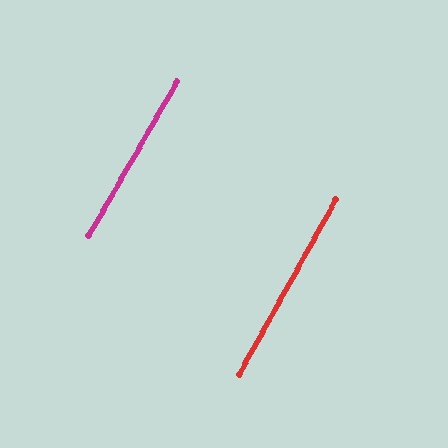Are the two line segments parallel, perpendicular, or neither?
Parallel — their directions differ by only 0.7°.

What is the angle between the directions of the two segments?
Approximately 1 degree.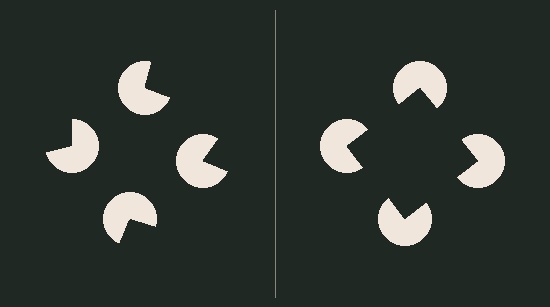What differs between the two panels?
The pac-man discs are positioned identically on both sides; only the wedge orientations differ. On the right they align to a square; on the left they are misaligned.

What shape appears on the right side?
An illusory square.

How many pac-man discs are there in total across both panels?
8 — 4 on each side.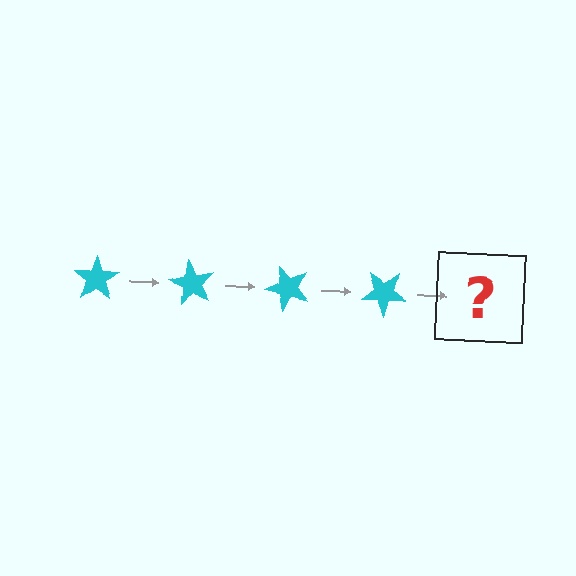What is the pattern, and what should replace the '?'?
The pattern is that the star rotates 60 degrees each step. The '?' should be a cyan star rotated 240 degrees.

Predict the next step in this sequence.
The next step is a cyan star rotated 240 degrees.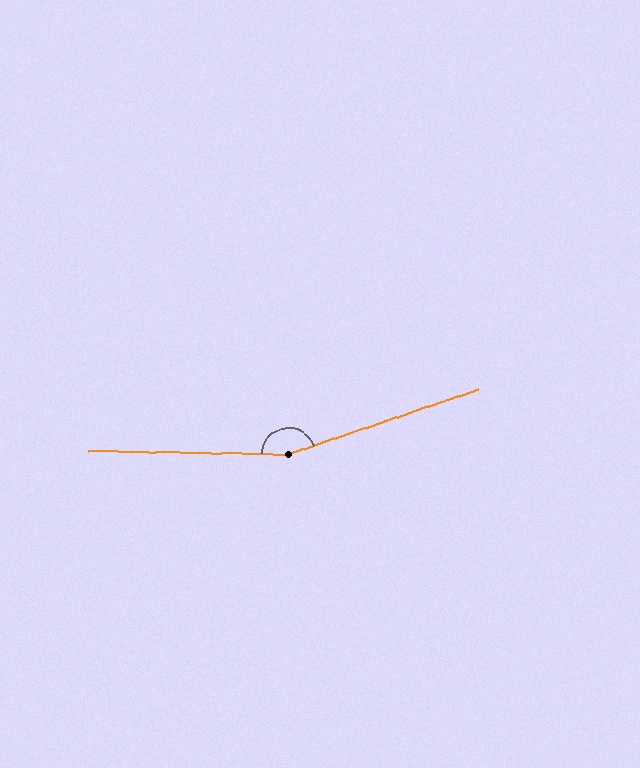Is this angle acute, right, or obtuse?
It is obtuse.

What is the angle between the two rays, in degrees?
Approximately 160 degrees.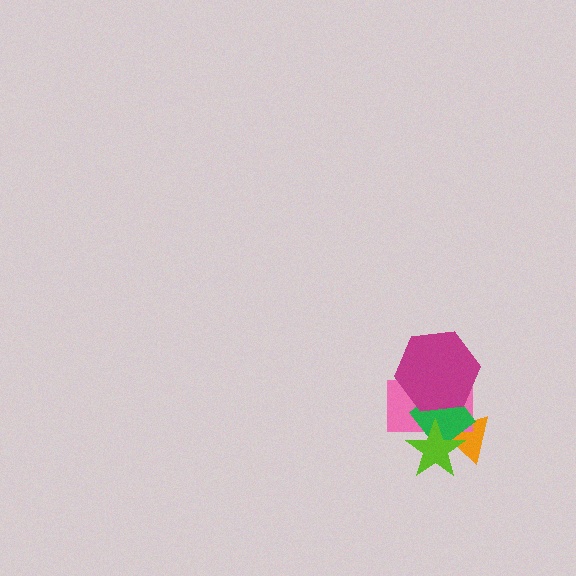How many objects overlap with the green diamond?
4 objects overlap with the green diamond.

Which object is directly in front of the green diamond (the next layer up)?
The lime star is directly in front of the green diamond.